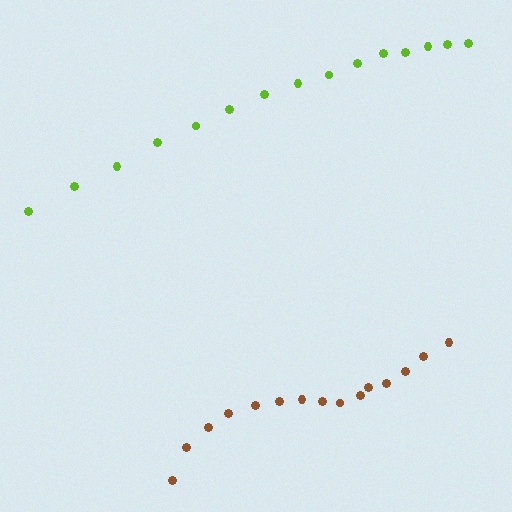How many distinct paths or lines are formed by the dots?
There are 2 distinct paths.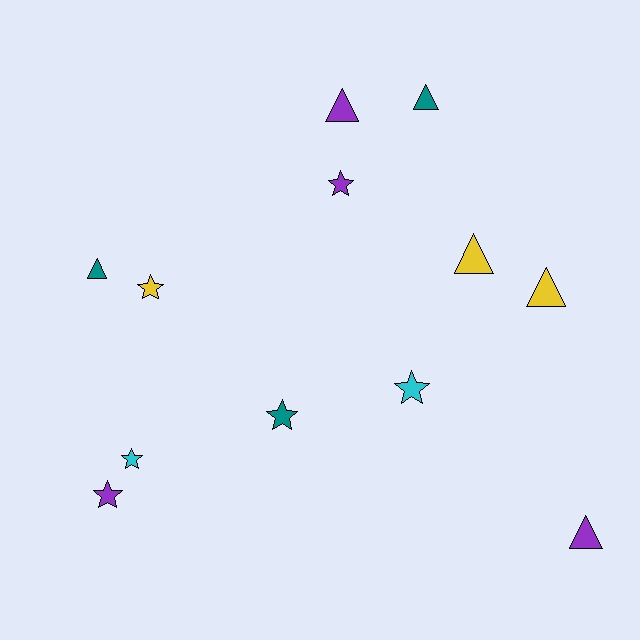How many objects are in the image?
There are 12 objects.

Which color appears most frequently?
Purple, with 4 objects.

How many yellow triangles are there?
There are 2 yellow triangles.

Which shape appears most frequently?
Triangle, with 6 objects.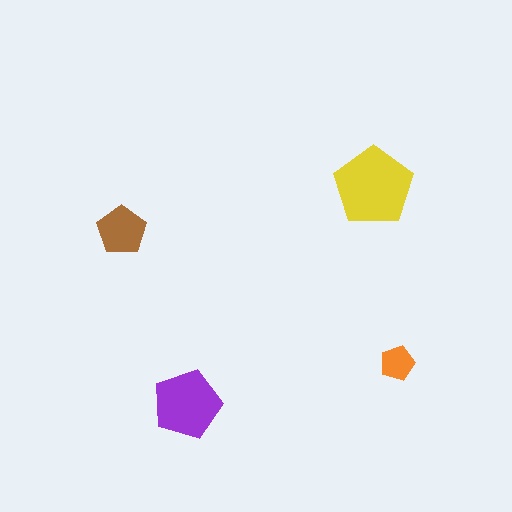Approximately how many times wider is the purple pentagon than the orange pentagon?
About 2 times wider.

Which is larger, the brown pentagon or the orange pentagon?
The brown one.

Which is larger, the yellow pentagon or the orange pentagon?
The yellow one.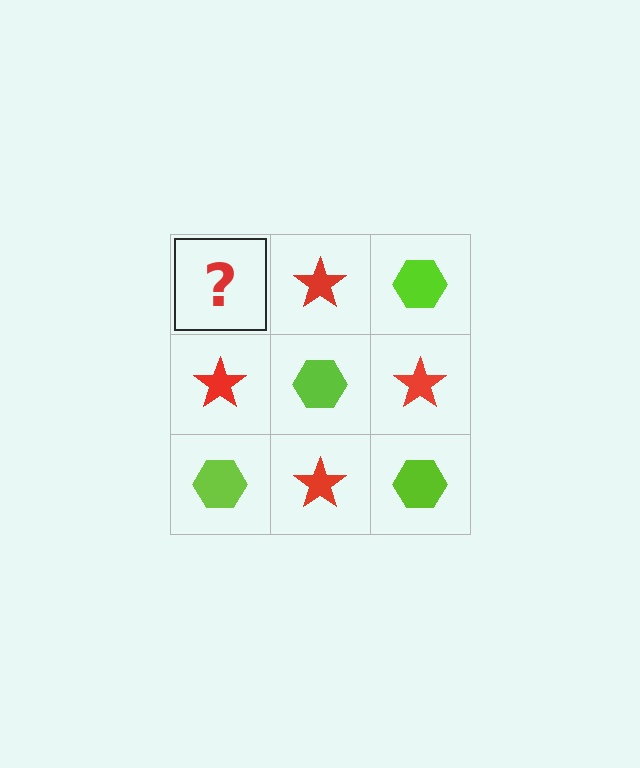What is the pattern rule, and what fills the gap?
The rule is that it alternates lime hexagon and red star in a checkerboard pattern. The gap should be filled with a lime hexagon.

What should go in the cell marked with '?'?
The missing cell should contain a lime hexagon.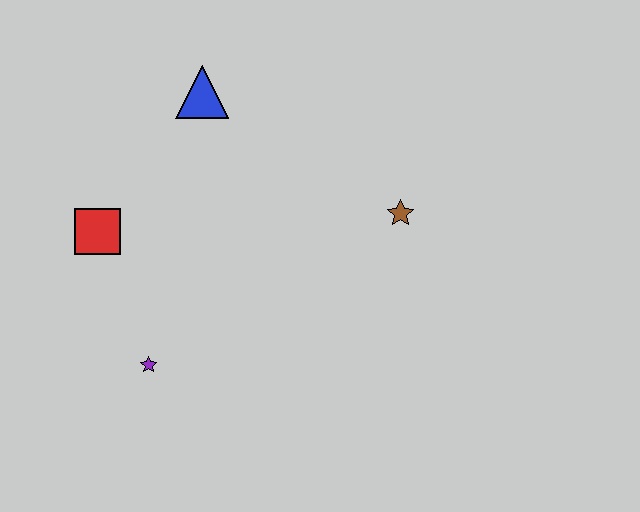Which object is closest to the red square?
The purple star is closest to the red square.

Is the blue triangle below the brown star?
No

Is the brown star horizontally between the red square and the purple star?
No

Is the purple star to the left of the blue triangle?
Yes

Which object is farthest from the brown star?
The red square is farthest from the brown star.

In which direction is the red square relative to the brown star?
The red square is to the left of the brown star.